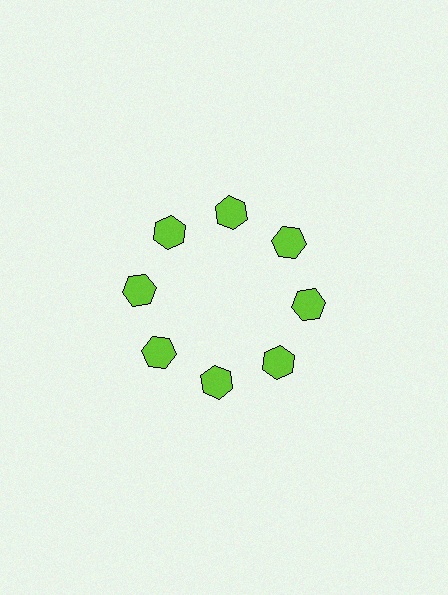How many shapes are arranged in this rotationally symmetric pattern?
There are 8 shapes, arranged in 8 groups of 1.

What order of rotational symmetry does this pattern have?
This pattern has 8-fold rotational symmetry.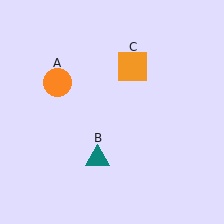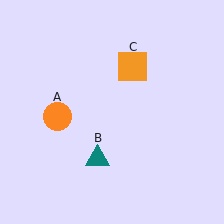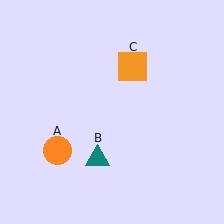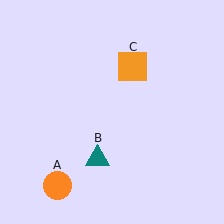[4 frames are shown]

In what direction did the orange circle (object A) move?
The orange circle (object A) moved down.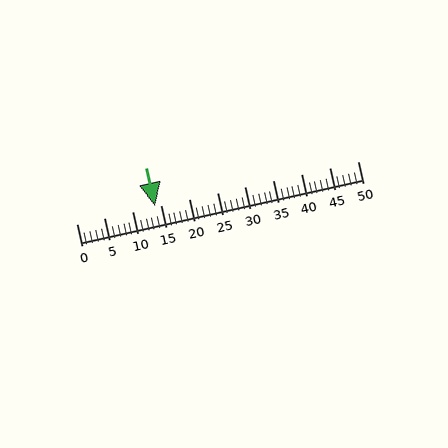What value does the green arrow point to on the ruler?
The green arrow points to approximately 14.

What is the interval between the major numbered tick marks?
The major tick marks are spaced 5 units apart.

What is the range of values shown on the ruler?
The ruler shows values from 0 to 50.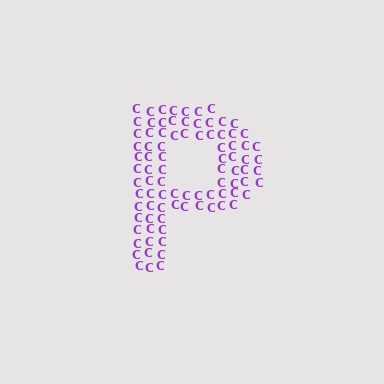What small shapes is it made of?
It is made of small letter C's.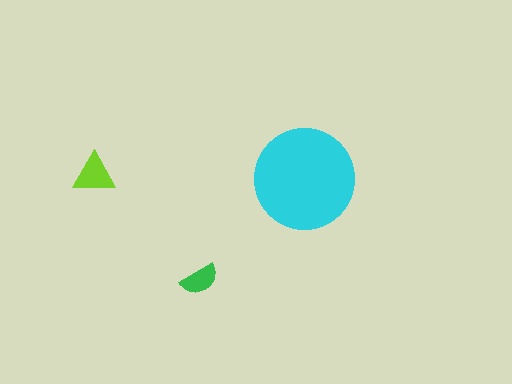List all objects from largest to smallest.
The cyan circle, the lime triangle, the green semicircle.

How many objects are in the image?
There are 3 objects in the image.